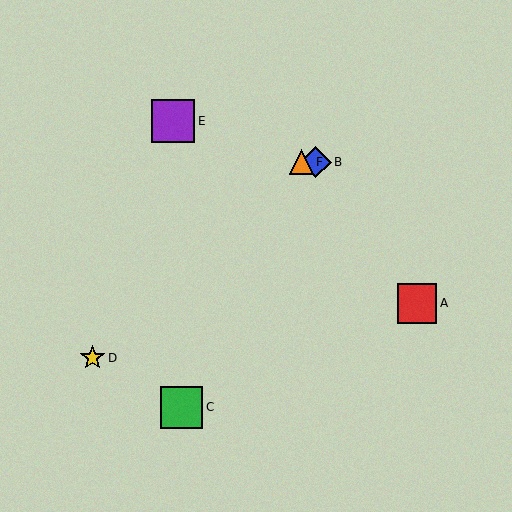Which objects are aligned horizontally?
Objects B, F are aligned horizontally.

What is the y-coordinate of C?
Object C is at y≈407.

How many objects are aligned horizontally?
2 objects (B, F) are aligned horizontally.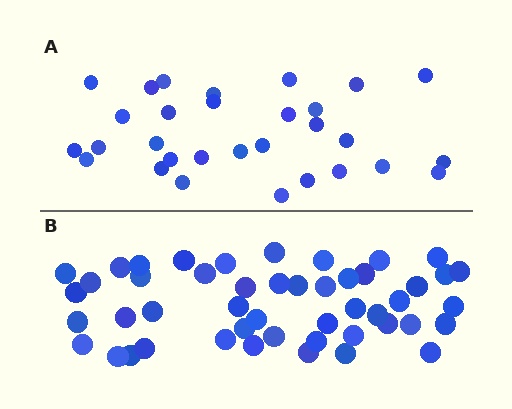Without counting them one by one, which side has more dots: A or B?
Region B (the bottom region) has more dots.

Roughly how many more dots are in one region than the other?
Region B has approximately 20 more dots than region A.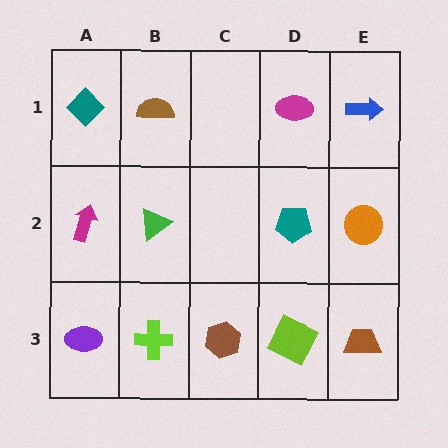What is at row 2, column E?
An orange circle.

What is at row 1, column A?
A teal diamond.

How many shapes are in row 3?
5 shapes.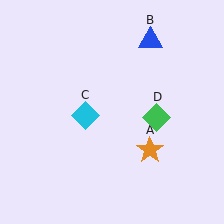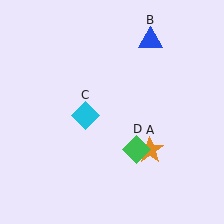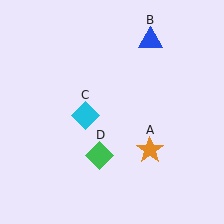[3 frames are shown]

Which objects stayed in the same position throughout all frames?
Orange star (object A) and blue triangle (object B) and cyan diamond (object C) remained stationary.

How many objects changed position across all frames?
1 object changed position: green diamond (object D).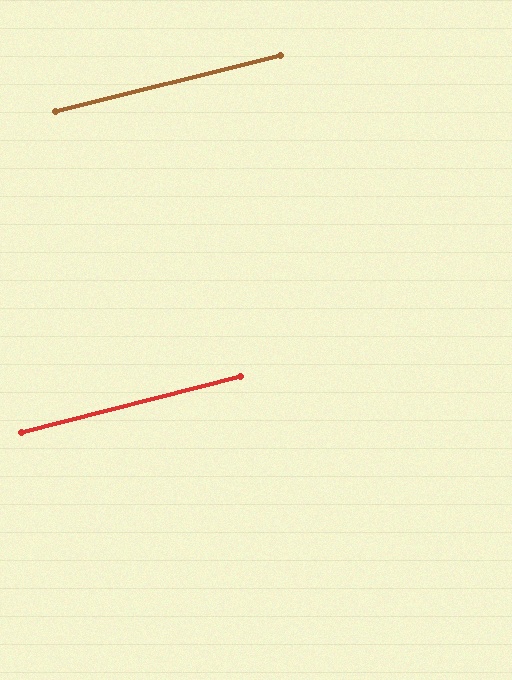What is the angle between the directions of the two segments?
Approximately 0 degrees.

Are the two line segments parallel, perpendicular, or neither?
Parallel — their directions differ by only 0.1°.